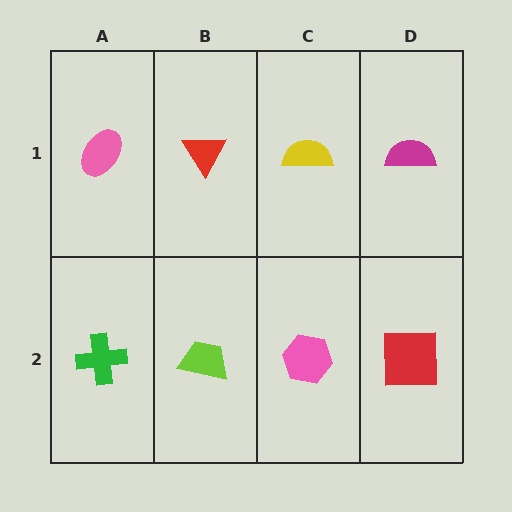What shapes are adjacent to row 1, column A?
A green cross (row 2, column A), a red triangle (row 1, column B).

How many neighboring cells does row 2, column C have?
3.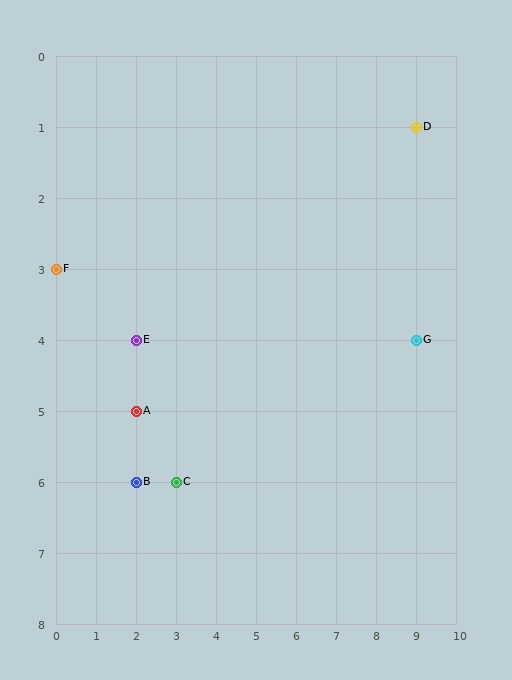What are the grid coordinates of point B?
Point B is at grid coordinates (2, 6).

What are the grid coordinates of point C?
Point C is at grid coordinates (3, 6).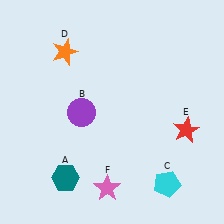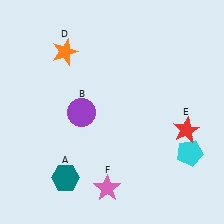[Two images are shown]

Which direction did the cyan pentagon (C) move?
The cyan pentagon (C) moved up.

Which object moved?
The cyan pentagon (C) moved up.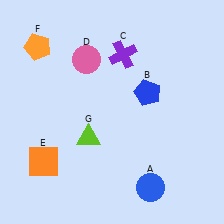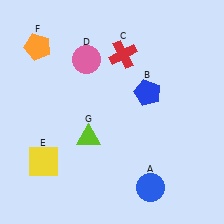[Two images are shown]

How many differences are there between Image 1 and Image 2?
There are 2 differences between the two images.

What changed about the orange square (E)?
In Image 1, E is orange. In Image 2, it changed to yellow.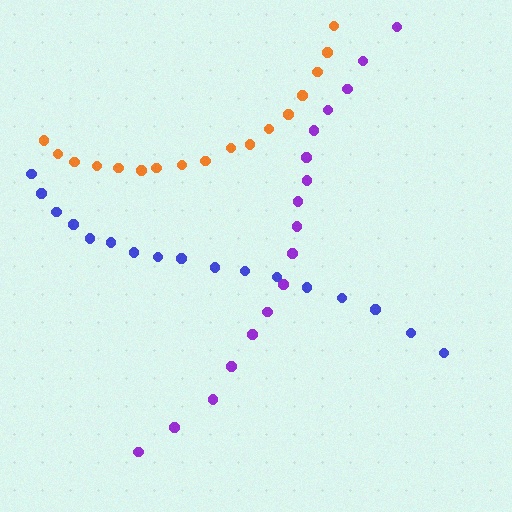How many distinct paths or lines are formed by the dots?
There are 3 distinct paths.